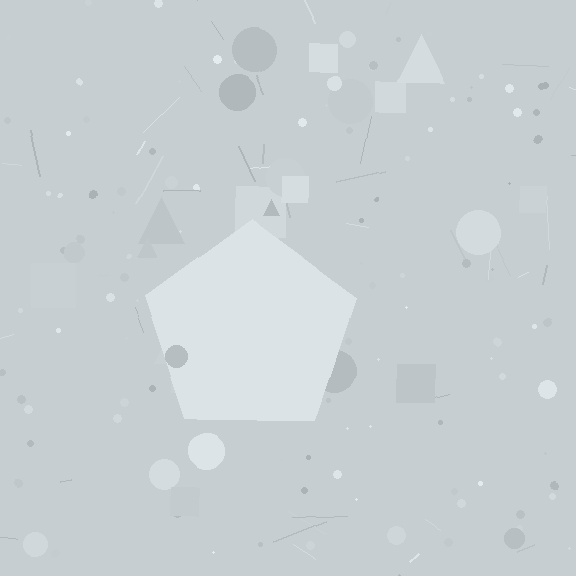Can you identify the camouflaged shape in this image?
The camouflaged shape is a pentagon.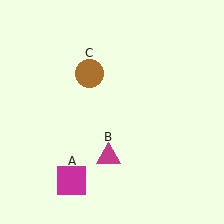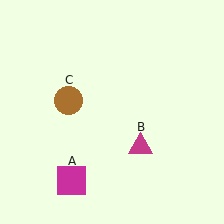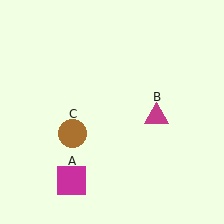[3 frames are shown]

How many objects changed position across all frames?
2 objects changed position: magenta triangle (object B), brown circle (object C).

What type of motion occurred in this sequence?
The magenta triangle (object B), brown circle (object C) rotated counterclockwise around the center of the scene.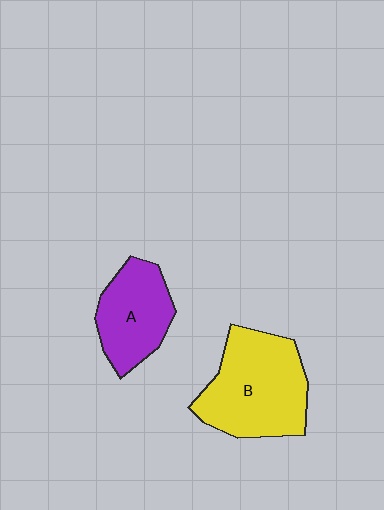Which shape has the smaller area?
Shape A (purple).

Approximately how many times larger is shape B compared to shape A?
Approximately 1.5 times.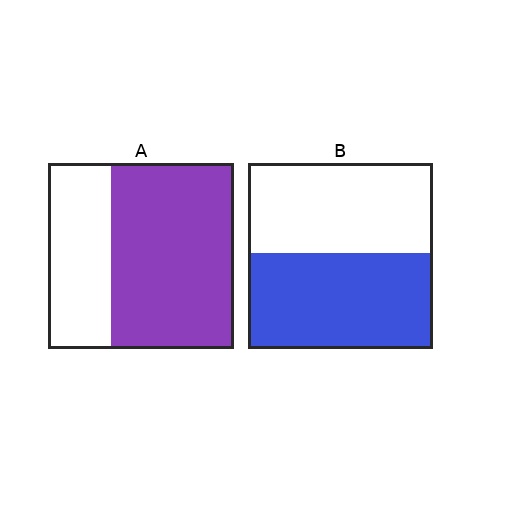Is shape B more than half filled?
Roughly half.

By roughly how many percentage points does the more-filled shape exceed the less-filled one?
By roughly 15 percentage points (A over B).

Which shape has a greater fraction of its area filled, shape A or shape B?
Shape A.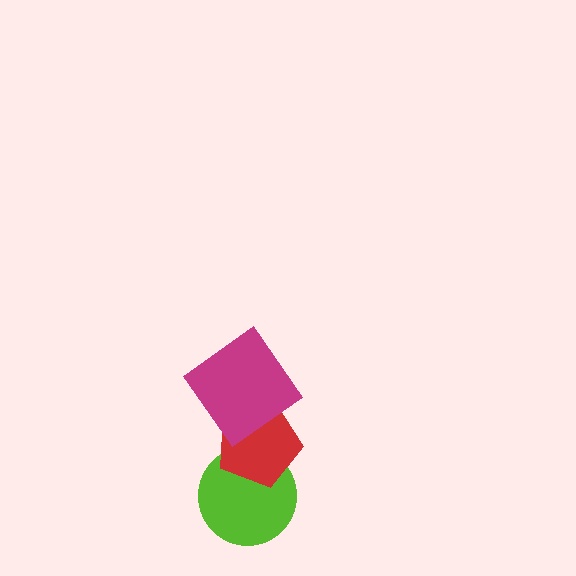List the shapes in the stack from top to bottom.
From top to bottom: the magenta diamond, the red pentagon, the lime circle.